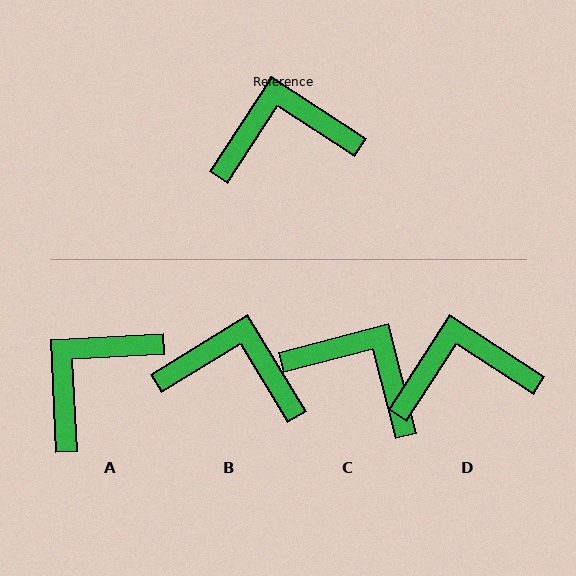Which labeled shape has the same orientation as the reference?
D.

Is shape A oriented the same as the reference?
No, it is off by about 36 degrees.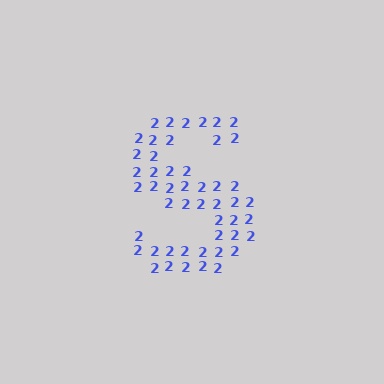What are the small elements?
The small elements are digit 2's.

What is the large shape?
The large shape is the letter S.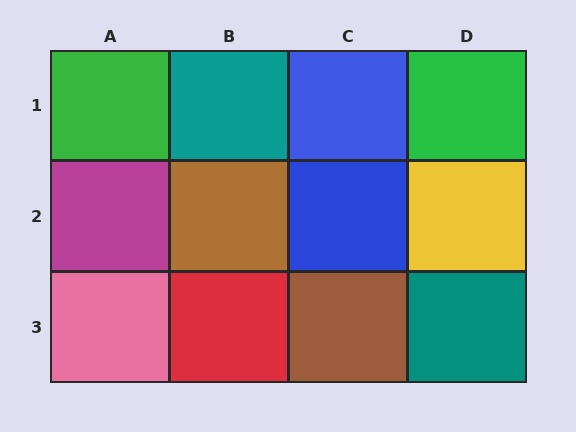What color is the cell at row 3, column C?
Brown.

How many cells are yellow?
1 cell is yellow.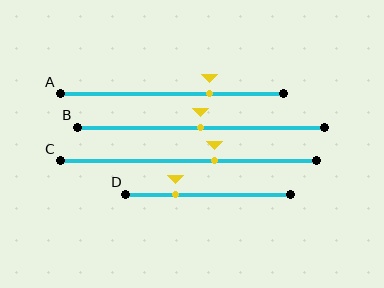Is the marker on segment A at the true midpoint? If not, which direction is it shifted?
No, the marker on segment A is shifted to the right by about 17% of the segment length.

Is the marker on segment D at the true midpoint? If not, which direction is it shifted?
No, the marker on segment D is shifted to the left by about 20% of the segment length.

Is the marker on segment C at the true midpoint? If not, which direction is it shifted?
No, the marker on segment C is shifted to the right by about 10% of the segment length.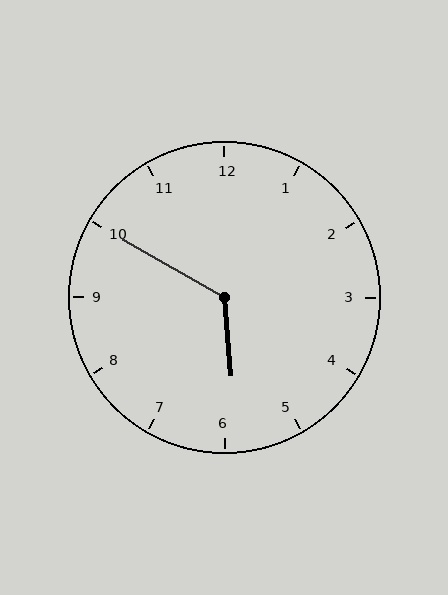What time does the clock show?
5:50.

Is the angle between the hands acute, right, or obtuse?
It is obtuse.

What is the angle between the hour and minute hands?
Approximately 125 degrees.